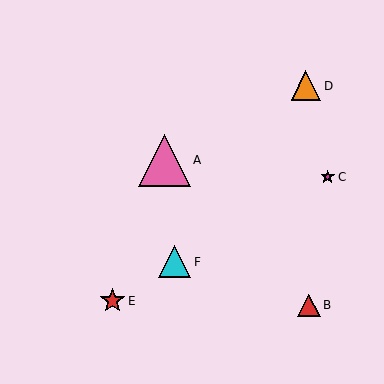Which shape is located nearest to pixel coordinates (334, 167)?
The magenta star (labeled C) at (328, 177) is nearest to that location.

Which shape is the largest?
The pink triangle (labeled A) is the largest.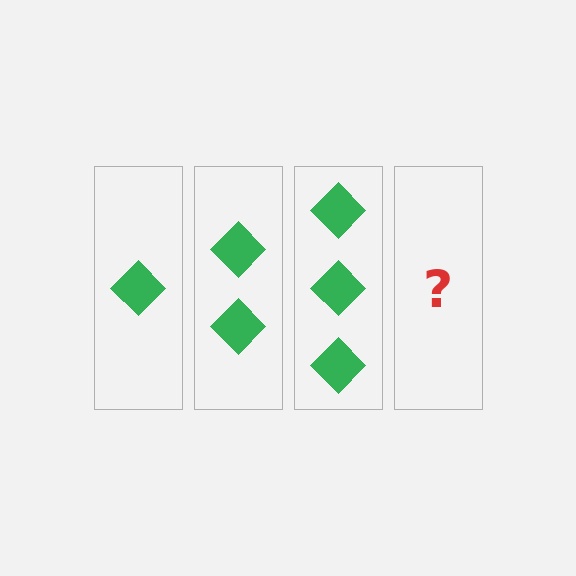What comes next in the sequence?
The next element should be 4 diamonds.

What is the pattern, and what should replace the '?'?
The pattern is that each step adds one more diamond. The '?' should be 4 diamonds.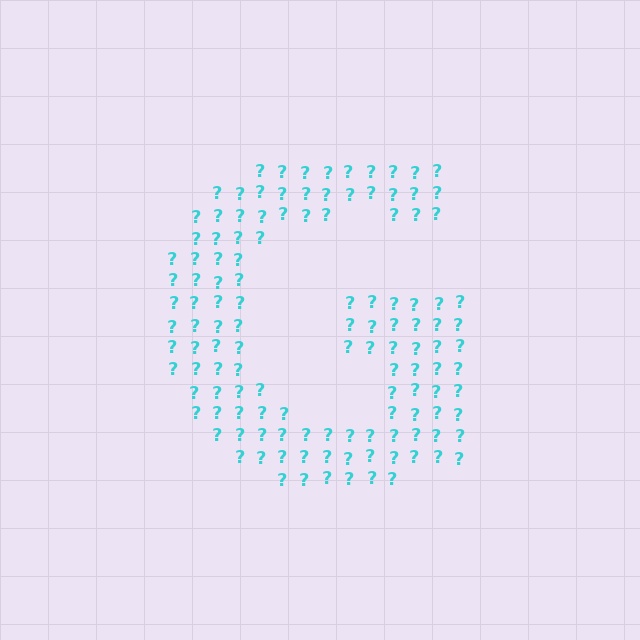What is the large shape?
The large shape is the letter G.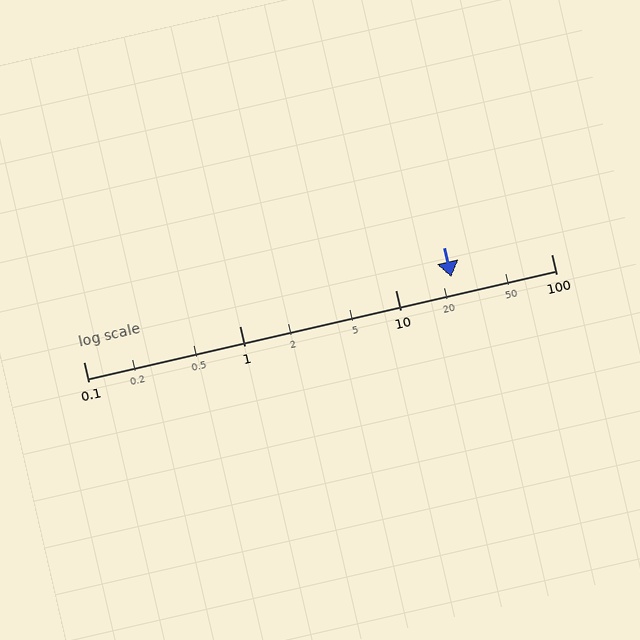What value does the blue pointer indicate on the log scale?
The pointer indicates approximately 23.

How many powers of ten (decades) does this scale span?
The scale spans 3 decades, from 0.1 to 100.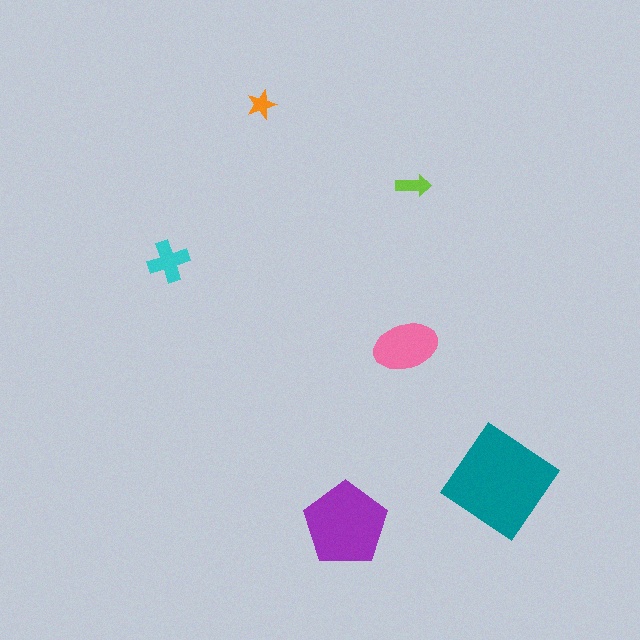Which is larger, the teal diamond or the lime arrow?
The teal diamond.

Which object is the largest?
The teal diamond.